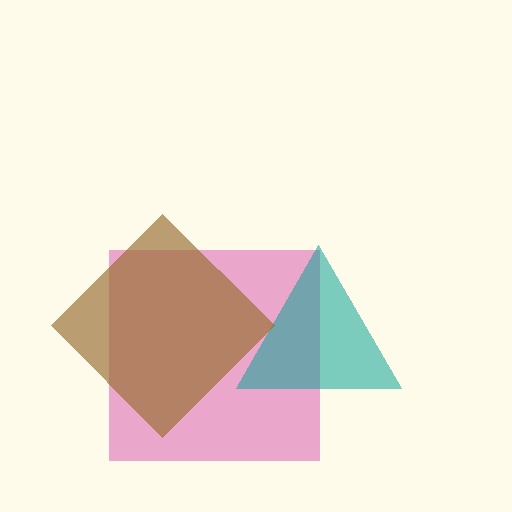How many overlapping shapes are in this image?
There are 3 overlapping shapes in the image.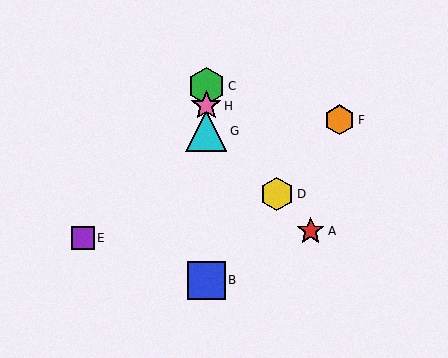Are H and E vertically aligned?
No, H is at x≈206 and E is at x≈83.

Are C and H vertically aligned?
Yes, both are at x≈206.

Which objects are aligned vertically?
Objects B, C, G, H are aligned vertically.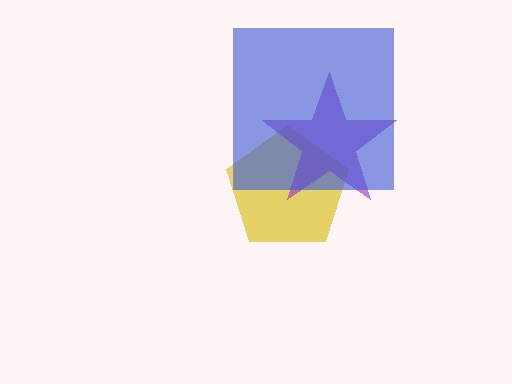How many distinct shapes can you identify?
There are 3 distinct shapes: a yellow pentagon, a purple star, a blue square.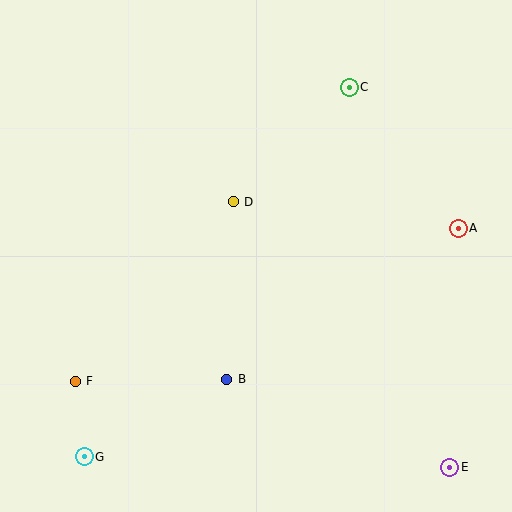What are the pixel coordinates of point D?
Point D is at (233, 202).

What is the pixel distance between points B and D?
The distance between B and D is 177 pixels.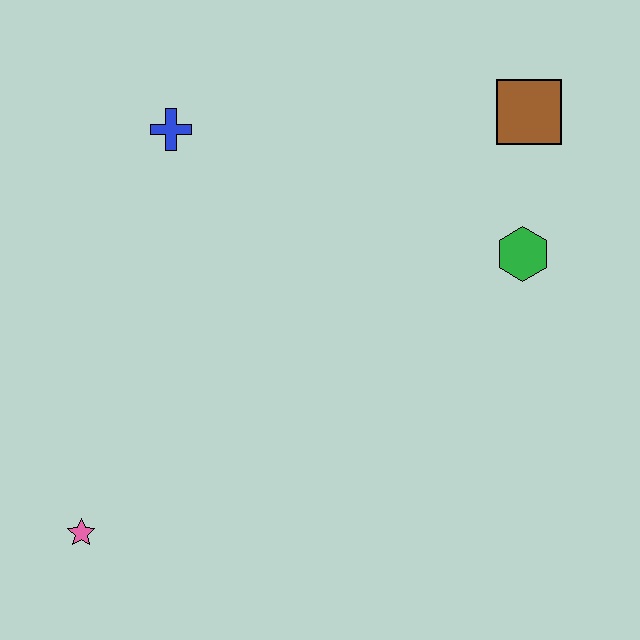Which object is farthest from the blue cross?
The pink star is farthest from the blue cross.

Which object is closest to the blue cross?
The brown square is closest to the blue cross.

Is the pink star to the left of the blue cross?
Yes